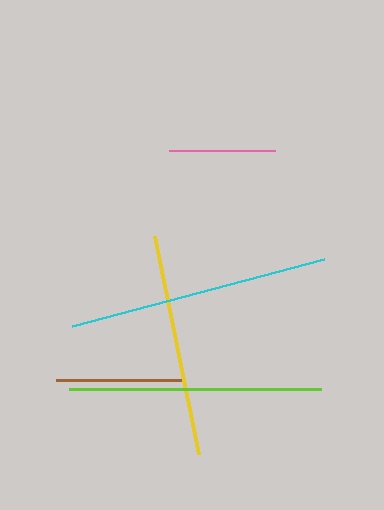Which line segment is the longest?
The cyan line is the longest at approximately 260 pixels.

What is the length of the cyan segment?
The cyan segment is approximately 260 pixels long.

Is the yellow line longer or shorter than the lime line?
The lime line is longer than the yellow line.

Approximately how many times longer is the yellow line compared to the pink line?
The yellow line is approximately 2.1 times the length of the pink line.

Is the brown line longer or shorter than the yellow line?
The yellow line is longer than the brown line.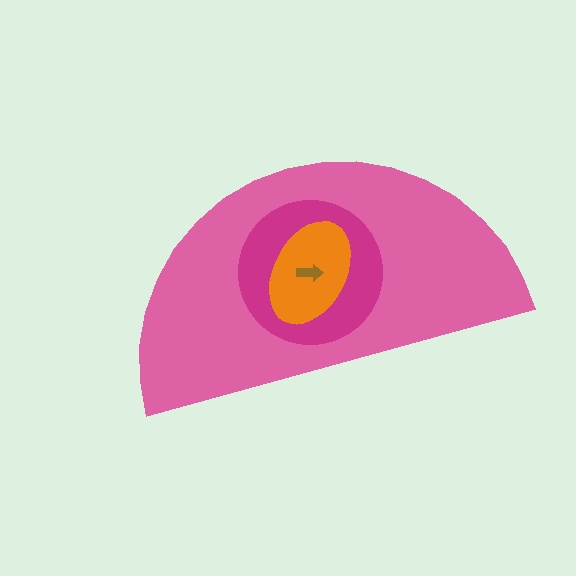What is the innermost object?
The brown arrow.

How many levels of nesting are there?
4.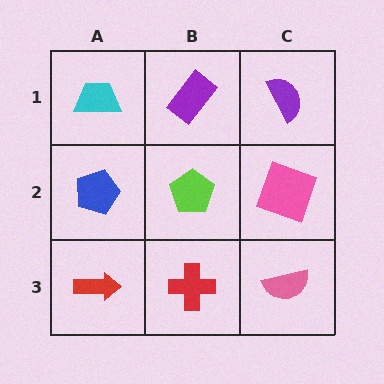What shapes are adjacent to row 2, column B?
A purple rectangle (row 1, column B), a red cross (row 3, column B), a blue pentagon (row 2, column A), a pink square (row 2, column C).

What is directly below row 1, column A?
A blue pentagon.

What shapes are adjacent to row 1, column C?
A pink square (row 2, column C), a purple rectangle (row 1, column B).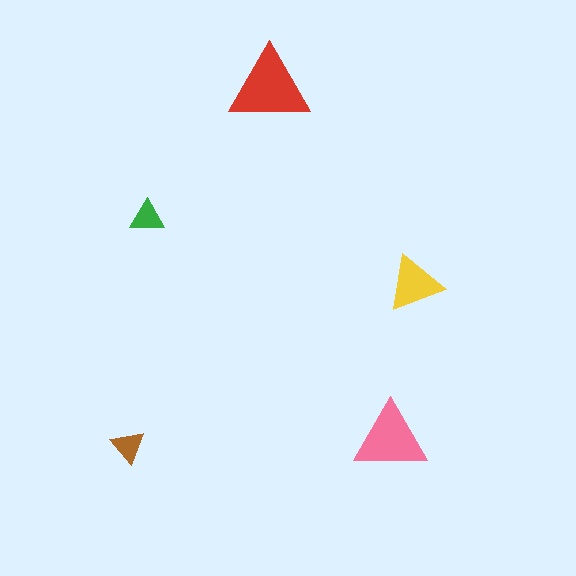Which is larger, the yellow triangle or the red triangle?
The red one.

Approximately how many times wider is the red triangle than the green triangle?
About 2.5 times wider.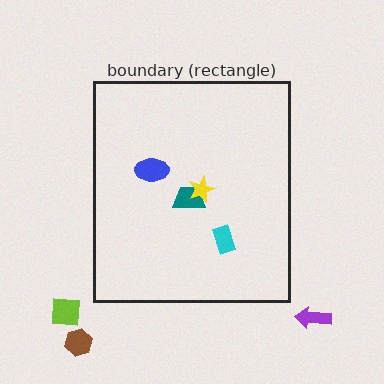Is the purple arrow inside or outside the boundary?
Outside.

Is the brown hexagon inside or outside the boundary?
Outside.